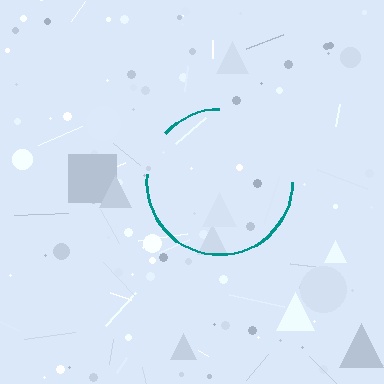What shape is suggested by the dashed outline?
The dashed outline suggests a circle.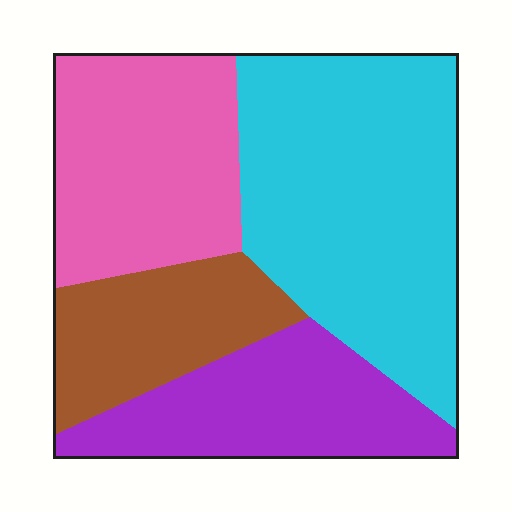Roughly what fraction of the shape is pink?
Pink takes up about one quarter (1/4) of the shape.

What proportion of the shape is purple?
Purple covers roughly 20% of the shape.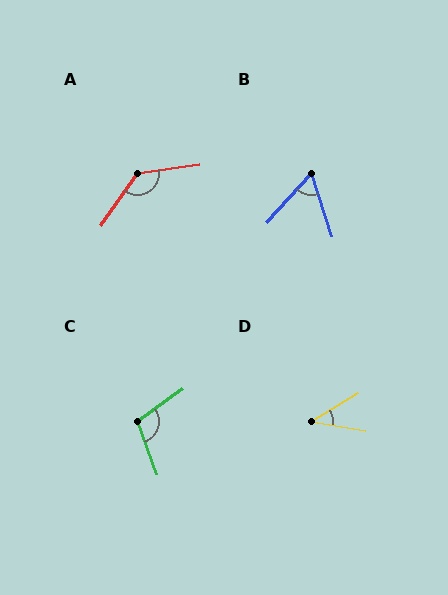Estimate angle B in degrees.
Approximately 61 degrees.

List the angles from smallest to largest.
D (41°), B (61°), C (105°), A (134°).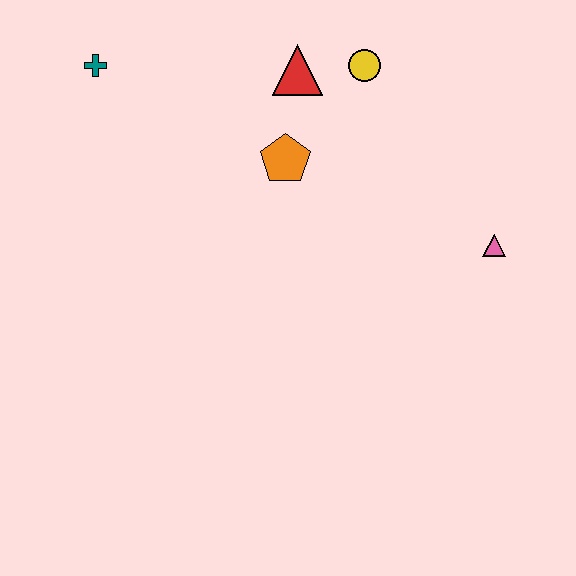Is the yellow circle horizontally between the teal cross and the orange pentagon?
No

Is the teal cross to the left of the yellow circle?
Yes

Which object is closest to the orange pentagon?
The red triangle is closest to the orange pentagon.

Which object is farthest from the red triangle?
The pink triangle is farthest from the red triangle.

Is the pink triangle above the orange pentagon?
No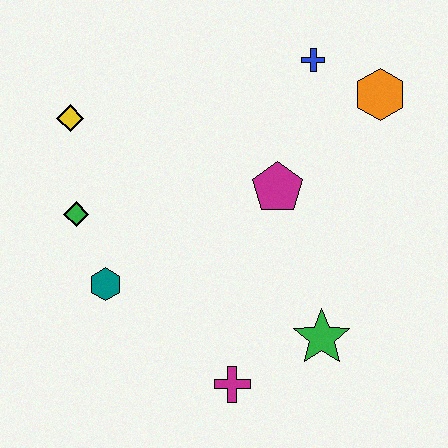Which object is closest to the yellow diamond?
The green diamond is closest to the yellow diamond.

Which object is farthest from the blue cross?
The magenta cross is farthest from the blue cross.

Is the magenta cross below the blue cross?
Yes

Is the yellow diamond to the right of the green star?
No